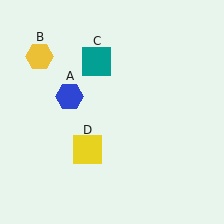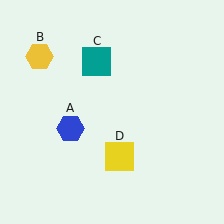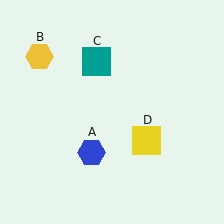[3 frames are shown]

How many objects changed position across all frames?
2 objects changed position: blue hexagon (object A), yellow square (object D).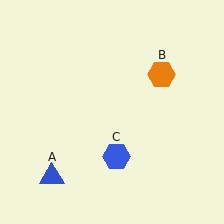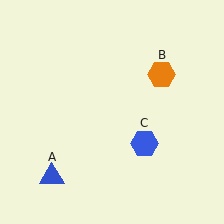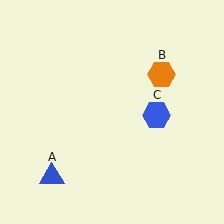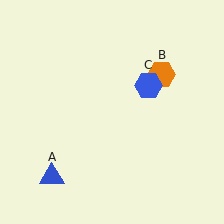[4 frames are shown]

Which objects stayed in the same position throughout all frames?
Blue triangle (object A) and orange hexagon (object B) remained stationary.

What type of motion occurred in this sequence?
The blue hexagon (object C) rotated counterclockwise around the center of the scene.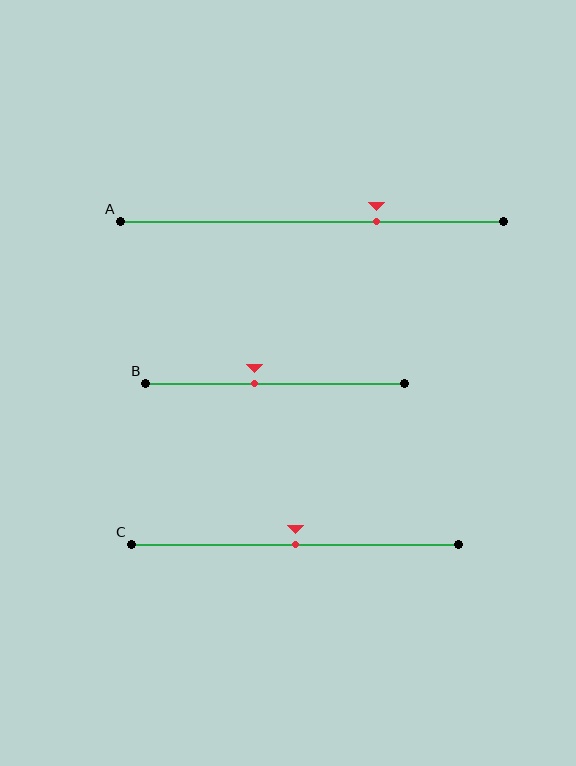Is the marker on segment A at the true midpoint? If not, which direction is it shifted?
No, the marker on segment A is shifted to the right by about 17% of the segment length.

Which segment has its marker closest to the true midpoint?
Segment C has its marker closest to the true midpoint.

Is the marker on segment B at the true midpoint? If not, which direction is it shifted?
No, the marker on segment B is shifted to the left by about 8% of the segment length.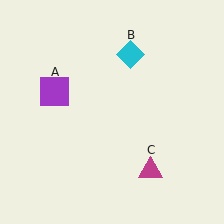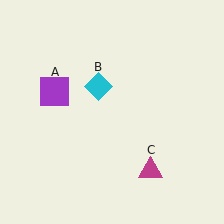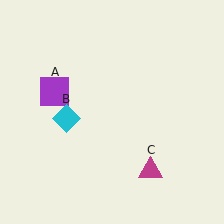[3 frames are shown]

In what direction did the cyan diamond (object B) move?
The cyan diamond (object B) moved down and to the left.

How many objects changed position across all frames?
1 object changed position: cyan diamond (object B).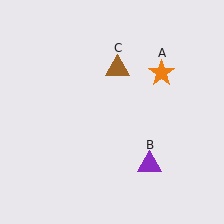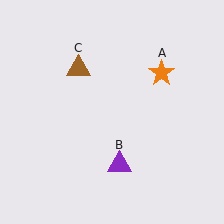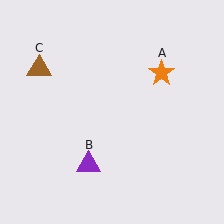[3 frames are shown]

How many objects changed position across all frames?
2 objects changed position: purple triangle (object B), brown triangle (object C).